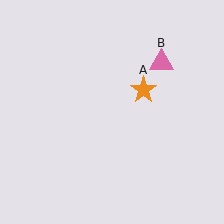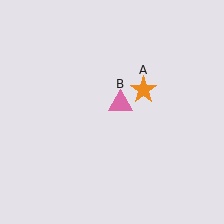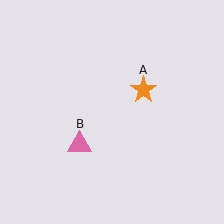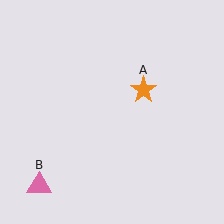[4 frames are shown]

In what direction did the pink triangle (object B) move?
The pink triangle (object B) moved down and to the left.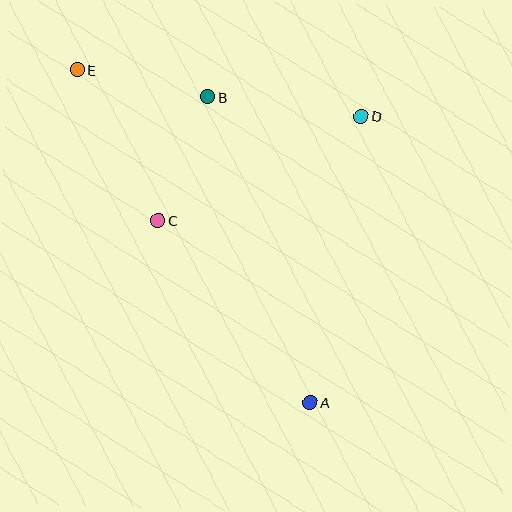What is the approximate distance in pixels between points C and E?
The distance between C and E is approximately 171 pixels.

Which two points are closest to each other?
Points B and C are closest to each other.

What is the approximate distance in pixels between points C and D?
The distance between C and D is approximately 228 pixels.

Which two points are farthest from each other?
Points A and E are farthest from each other.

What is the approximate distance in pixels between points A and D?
The distance between A and D is approximately 291 pixels.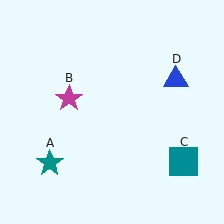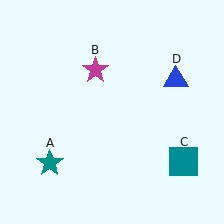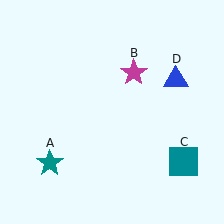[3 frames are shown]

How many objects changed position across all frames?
1 object changed position: magenta star (object B).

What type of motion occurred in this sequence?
The magenta star (object B) rotated clockwise around the center of the scene.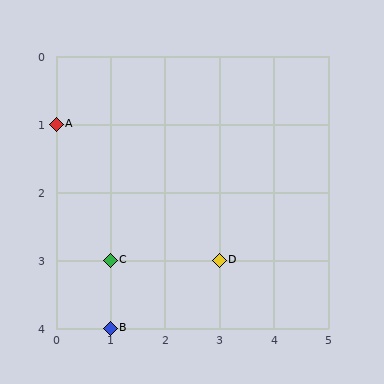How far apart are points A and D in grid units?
Points A and D are 3 columns and 2 rows apart (about 3.6 grid units diagonally).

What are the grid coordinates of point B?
Point B is at grid coordinates (1, 4).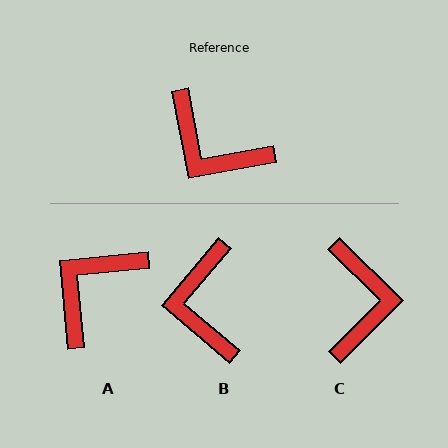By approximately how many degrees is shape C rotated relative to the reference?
Approximately 124 degrees counter-clockwise.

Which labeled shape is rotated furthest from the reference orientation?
C, about 124 degrees away.